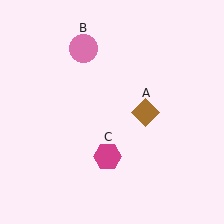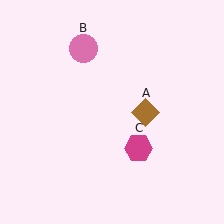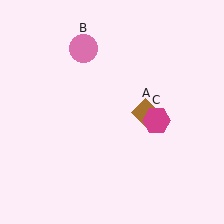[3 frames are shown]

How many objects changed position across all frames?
1 object changed position: magenta hexagon (object C).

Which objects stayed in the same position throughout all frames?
Brown diamond (object A) and pink circle (object B) remained stationary.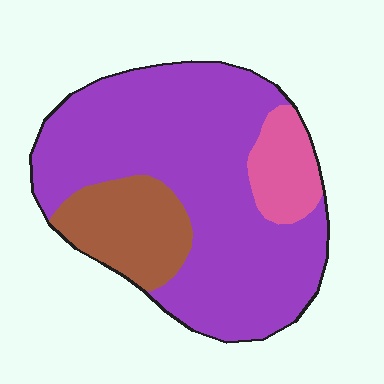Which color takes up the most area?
Purple, at roughly 70%.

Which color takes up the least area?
Pink, at roughly 10%.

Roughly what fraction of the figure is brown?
Brown covers around 20% of the figure.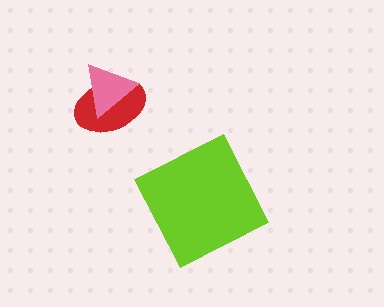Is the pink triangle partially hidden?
No, no other shape covers it.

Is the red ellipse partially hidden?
Yes, it is partially covered by another shape.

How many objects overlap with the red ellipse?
1 object overlaps with the red ellipse.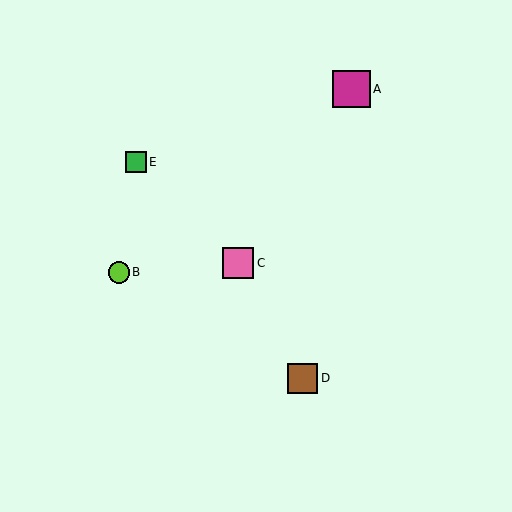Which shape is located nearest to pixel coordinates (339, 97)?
The magenta square (labeled A) at (351, 89) is nearest to that location.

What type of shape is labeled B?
Shape B is a lime circle.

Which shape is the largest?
The magenta square (labeled A) is the largest.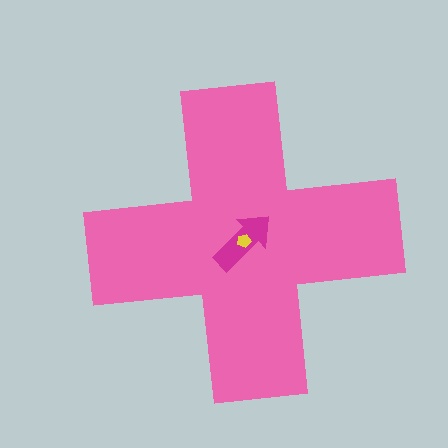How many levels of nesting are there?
3.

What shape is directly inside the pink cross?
The magenta arrow.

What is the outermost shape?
The pink cross.